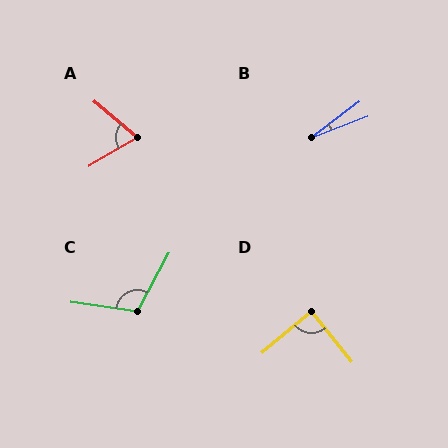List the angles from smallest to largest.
B (16°), A (71°), D (89°), C (110°).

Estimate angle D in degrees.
Approximately 89 degrees.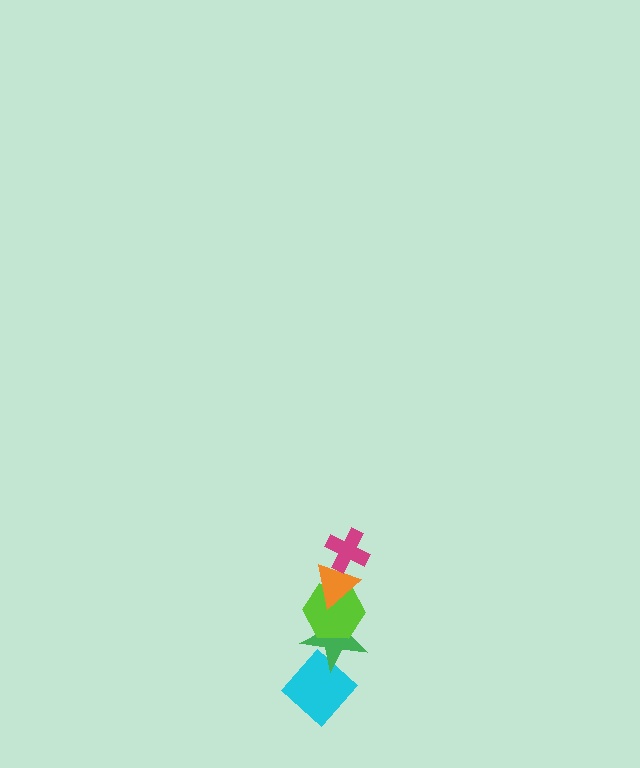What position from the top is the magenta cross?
The magenta cross is 1st from the top.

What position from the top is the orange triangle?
The orange triangle is 2nd from the top.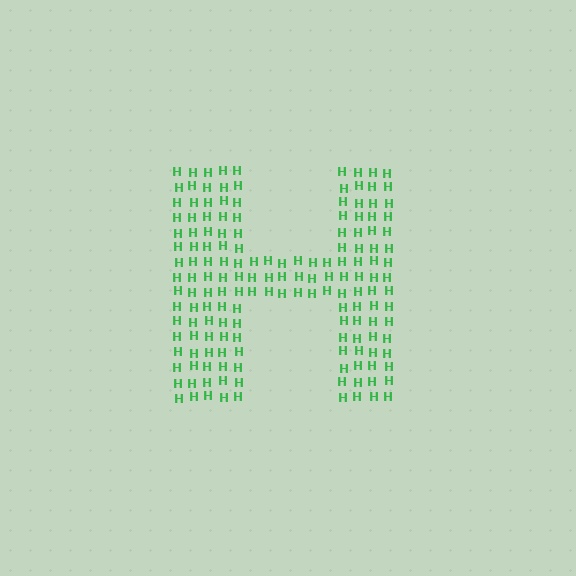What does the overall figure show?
The overall figure shows the letter H.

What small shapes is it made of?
It is made of small letter H's.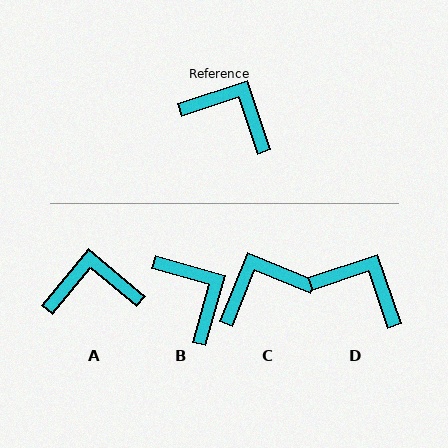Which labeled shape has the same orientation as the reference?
D.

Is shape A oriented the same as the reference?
No, it is off by about 31 degrees.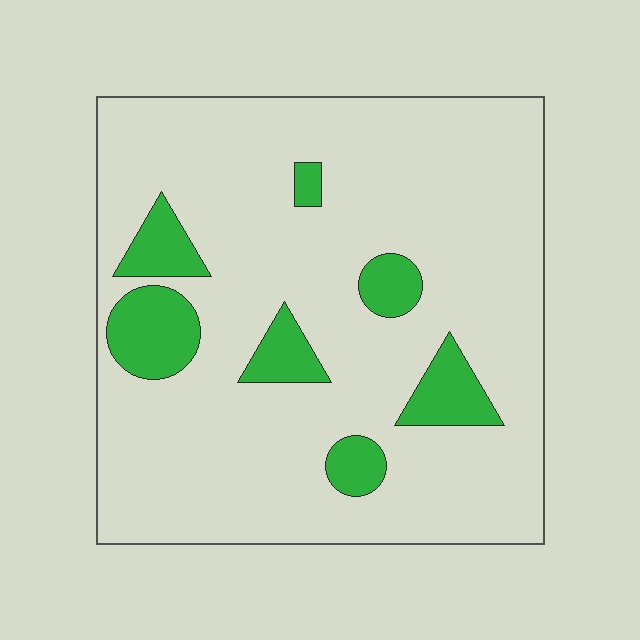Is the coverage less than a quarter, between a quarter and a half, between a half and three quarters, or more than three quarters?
Less than a quarter.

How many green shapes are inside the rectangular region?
7.